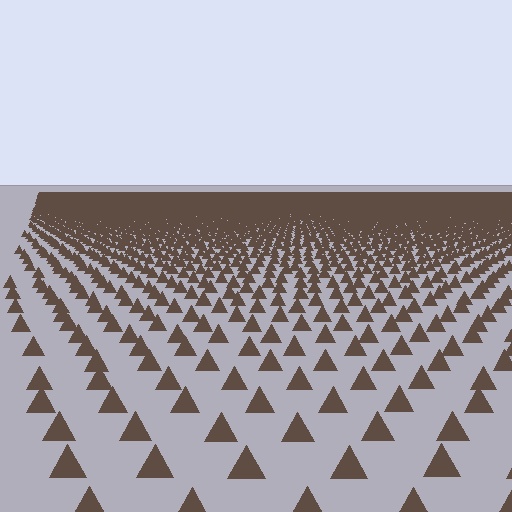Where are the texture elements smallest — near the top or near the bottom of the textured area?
Near the top.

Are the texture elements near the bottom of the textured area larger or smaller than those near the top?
Larger. Near the bottom, elements are closer to the viewer and appear at a bigger on-screen size.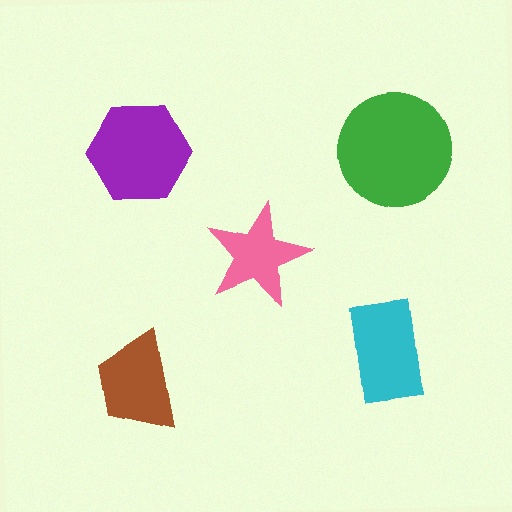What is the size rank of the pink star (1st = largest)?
5th.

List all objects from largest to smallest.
The green circle, the purple hexagon, the cyan rectangle, the brown trapezoid, the pink star.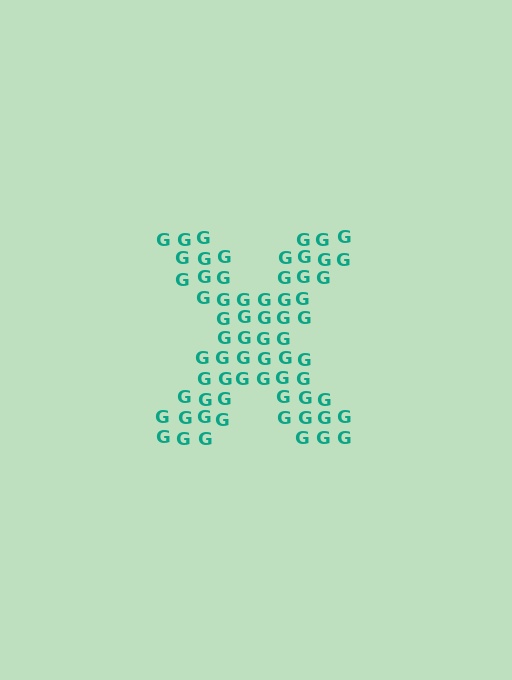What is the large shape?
The large shape is the letter X.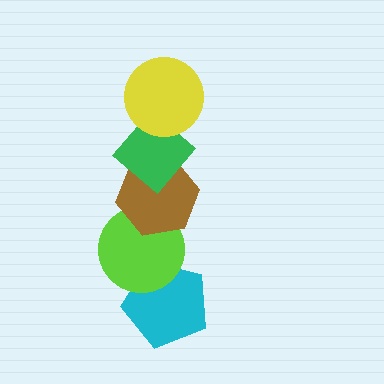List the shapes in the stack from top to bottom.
From top to bottom: the yellow circle, the green diamond, the brown hexagon, the lime circle, the cyan pentagon.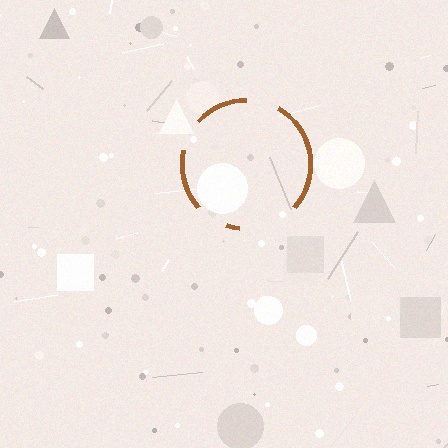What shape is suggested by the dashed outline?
The dashed outline suggests a circle.